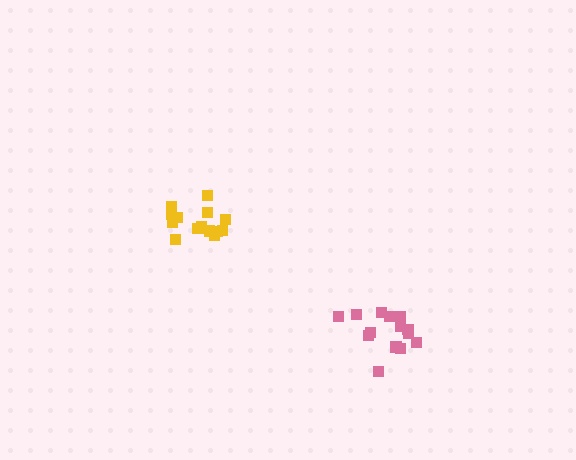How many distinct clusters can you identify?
There are 2 distinct clusters.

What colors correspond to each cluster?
The clusters are colored: yellow, pink.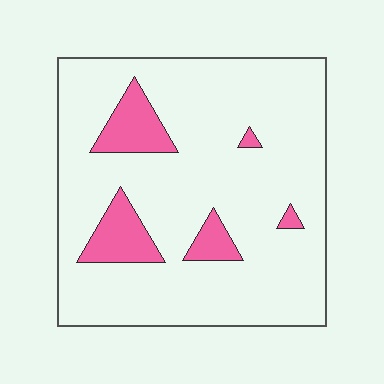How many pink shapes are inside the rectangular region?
5.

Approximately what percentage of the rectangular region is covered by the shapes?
Approximately 15%.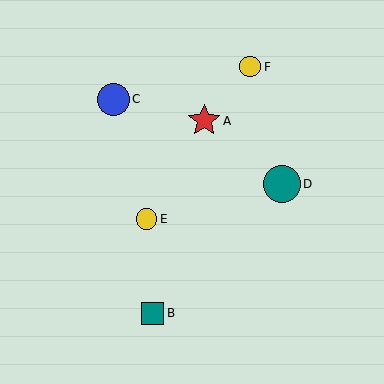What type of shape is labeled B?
Shape B is a teal square.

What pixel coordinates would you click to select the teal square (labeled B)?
Click at (152, 313) to select the teal square B.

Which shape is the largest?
The teal circle (labeled D) is the largest.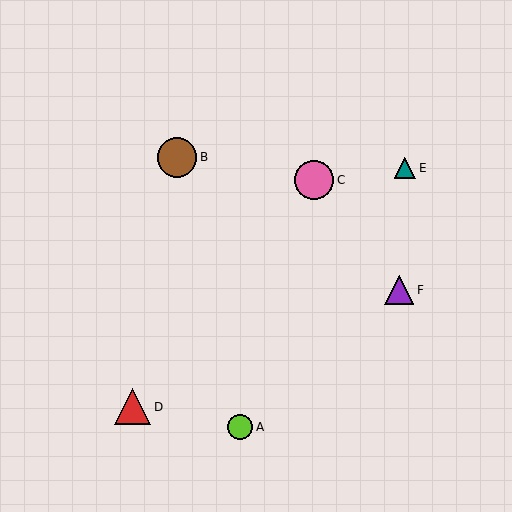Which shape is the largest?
The brown circle (labeled B) is the largest.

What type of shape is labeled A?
Shape A is a lime circle.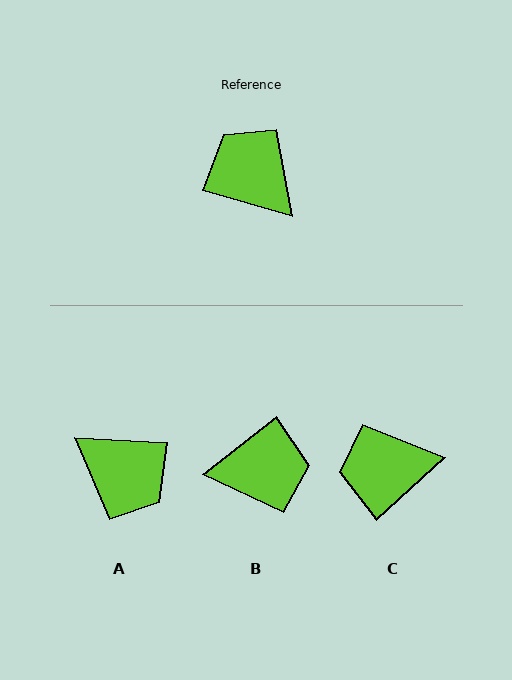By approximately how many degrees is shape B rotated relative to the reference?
Approximately 125 degrees clockwise.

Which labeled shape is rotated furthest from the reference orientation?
A, about 167 degrees away.